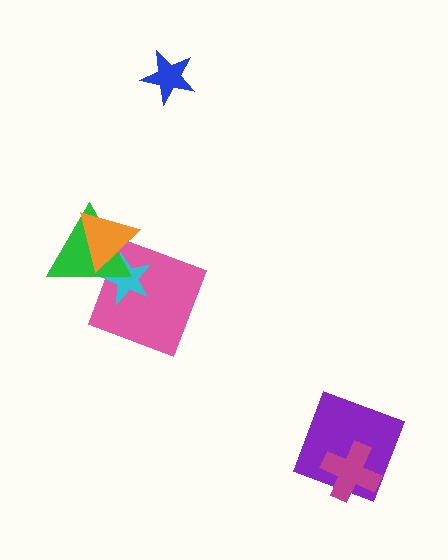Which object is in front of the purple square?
The magenta cross is in front of the purple square.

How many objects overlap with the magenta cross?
1 object overlaps with the magenta cross.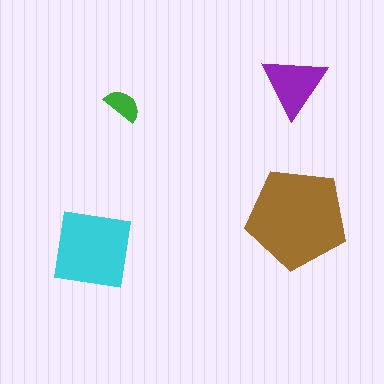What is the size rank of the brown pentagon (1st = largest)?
1st.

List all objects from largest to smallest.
The brown pentagon, the cyan square, the purple triangle, the green semicircle.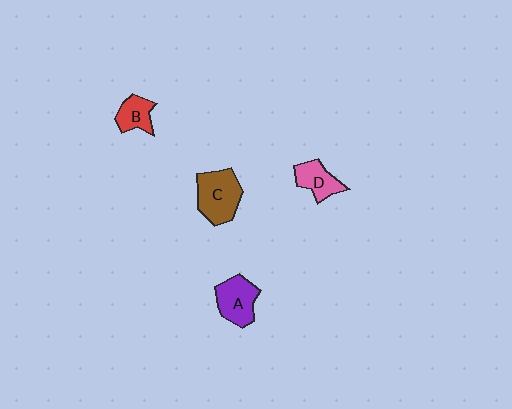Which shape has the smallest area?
Shape B (red).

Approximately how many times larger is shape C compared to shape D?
Approximately 1.5 times.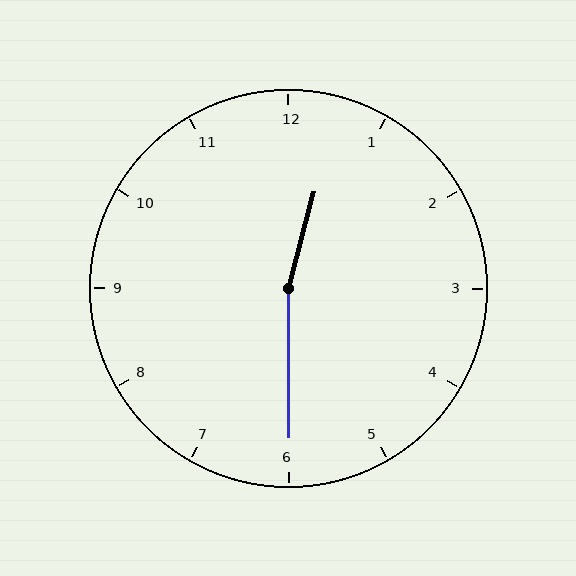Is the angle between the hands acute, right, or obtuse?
It is obtuse.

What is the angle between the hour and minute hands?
Approximately 165 degrees.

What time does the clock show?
12:30.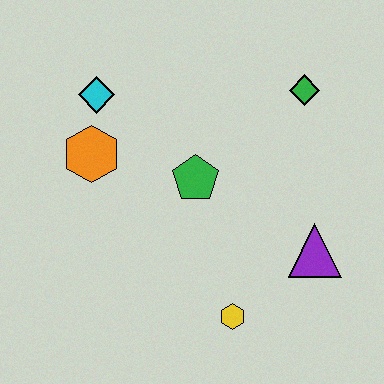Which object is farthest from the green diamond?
The yellow hexagon is farthest from the green diamond.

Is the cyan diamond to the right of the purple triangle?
No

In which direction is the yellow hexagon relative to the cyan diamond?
The yellow hexagon is below the cyan diamond.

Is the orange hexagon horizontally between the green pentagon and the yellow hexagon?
No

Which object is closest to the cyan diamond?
The orange hexagon is closest to the cyan diamond.